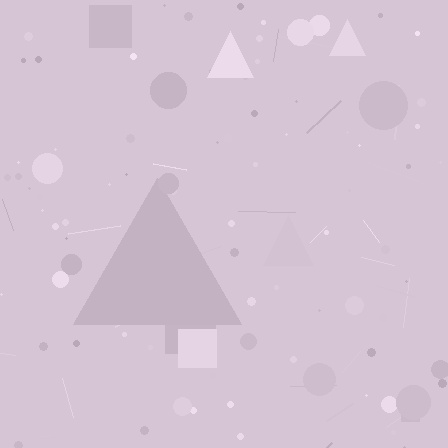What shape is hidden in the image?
A triangle is hidden in the image.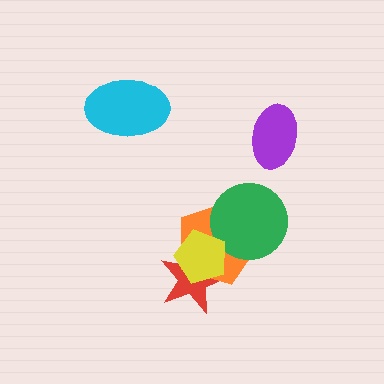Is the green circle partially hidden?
Yes, it is partially covered by another shape.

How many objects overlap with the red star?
2 objects overlap with the red star.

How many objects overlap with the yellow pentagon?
3 objects overlap with the yellow pentagon.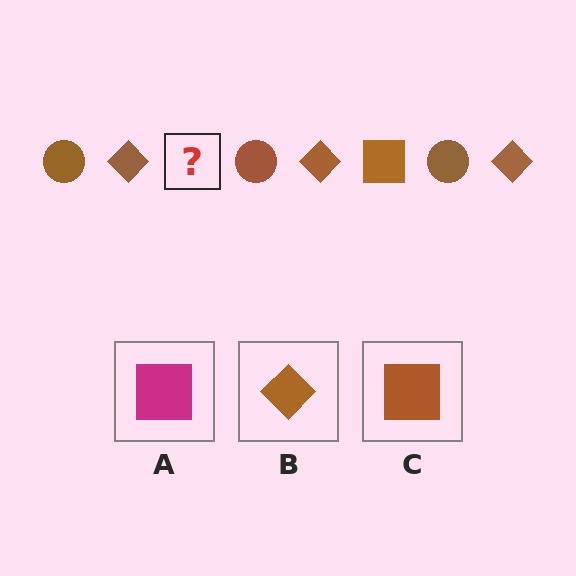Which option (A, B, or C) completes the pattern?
C.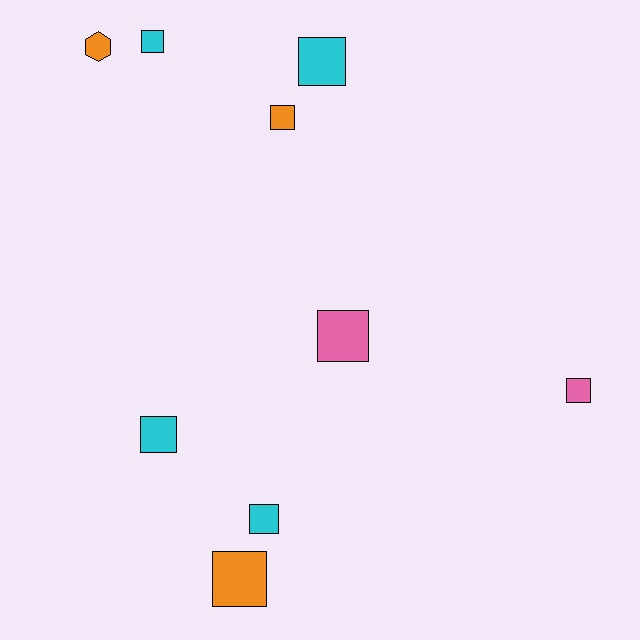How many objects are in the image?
There are 9 objects.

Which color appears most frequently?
Cyan, with 4 objects.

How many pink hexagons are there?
There are no pink hexagons.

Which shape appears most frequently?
Square, with 8 objects.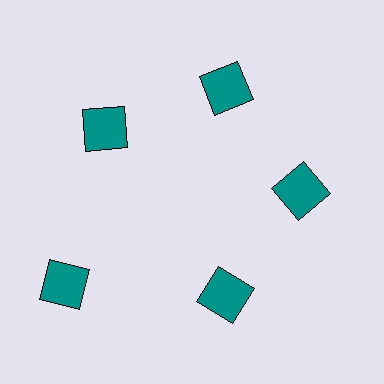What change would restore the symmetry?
The symmetry would be restored by moving it inward, back onto the ring so that all 5 squares sit at equal angles and equal distance from the center.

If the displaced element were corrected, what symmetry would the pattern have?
It would have 5-fold rotational symmetry — the pattern would map onto itself every 72 degrees.